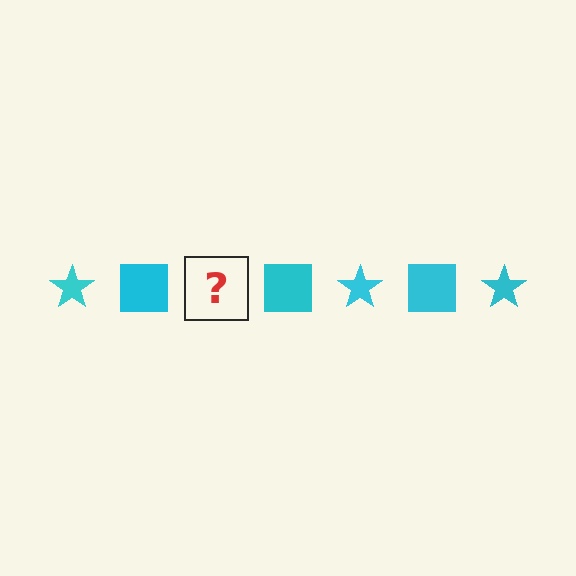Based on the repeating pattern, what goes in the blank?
The blank should be a cyan star.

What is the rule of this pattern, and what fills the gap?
The rule is that the pattern cycles through star, square shapes in cyan. The gap should be filled with a cyan star.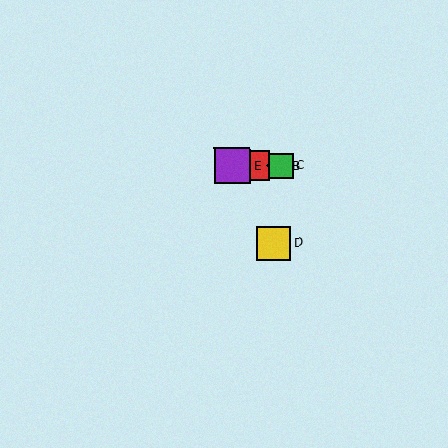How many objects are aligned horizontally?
4 objects (A, B, C, E) are aligned horizontally.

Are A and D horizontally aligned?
No, A is at y≈165 and D is at y≈243.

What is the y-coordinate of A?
Object A is at y≈165.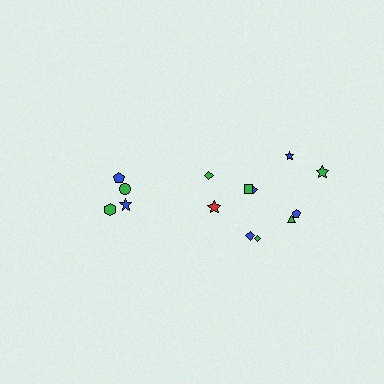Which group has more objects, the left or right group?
The right group.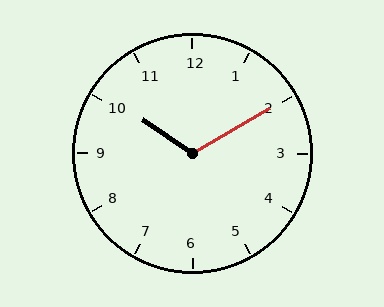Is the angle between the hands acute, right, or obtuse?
It is obtuse.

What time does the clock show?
10:10.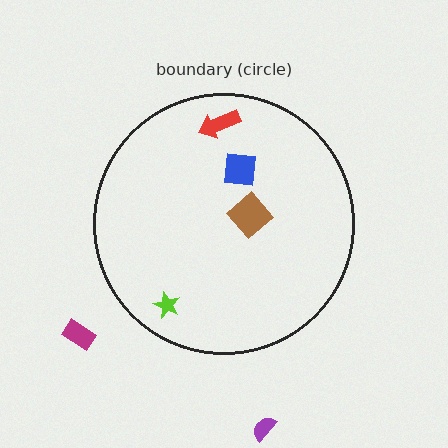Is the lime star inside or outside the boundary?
Inside.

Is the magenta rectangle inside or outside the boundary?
Outside.